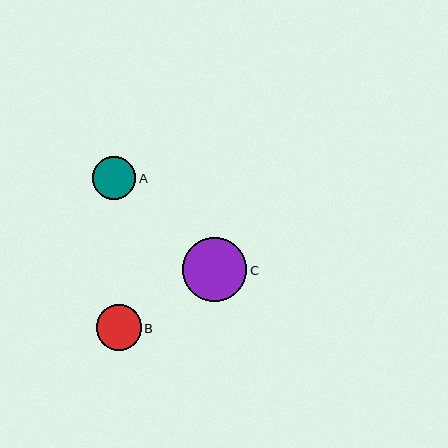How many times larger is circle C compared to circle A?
Circle C is approximately 1.5 times the size of circle A.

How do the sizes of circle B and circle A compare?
Circle B and circle A are approximately the same size.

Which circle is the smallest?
Circle A is the smallest with a size of approximately 43 pixels.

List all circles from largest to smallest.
From largest to smallest: C, B, A.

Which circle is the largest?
Circle C is the largest with a size of approximately 64 pixels.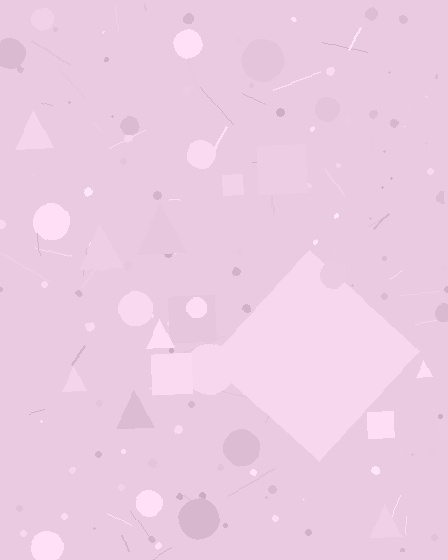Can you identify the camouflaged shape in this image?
The camouflaged shape is a diamond.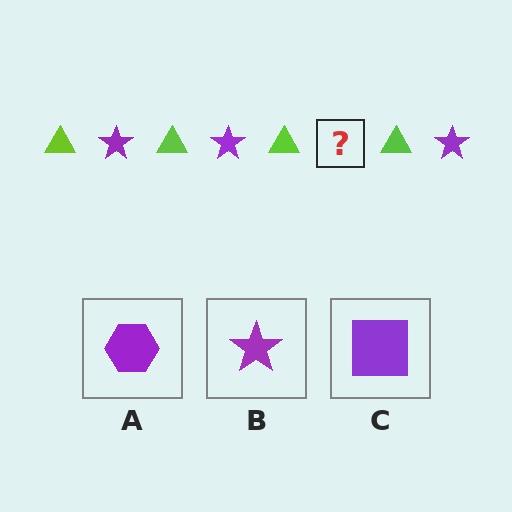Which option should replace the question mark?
Option B.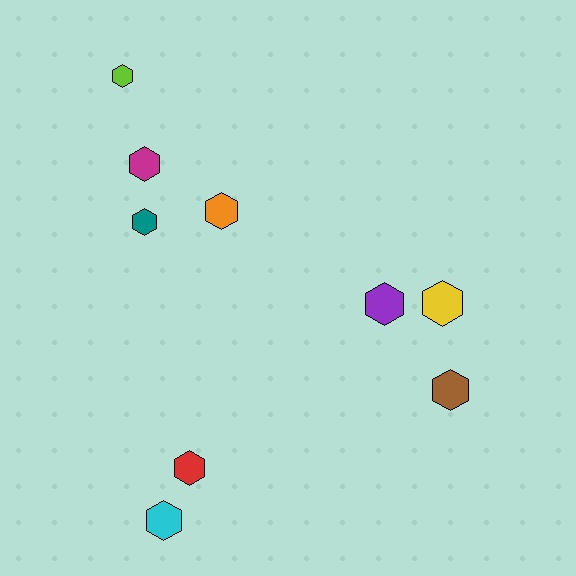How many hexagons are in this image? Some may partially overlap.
There are 9 hexagons.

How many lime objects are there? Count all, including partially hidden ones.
There is 1 lime object.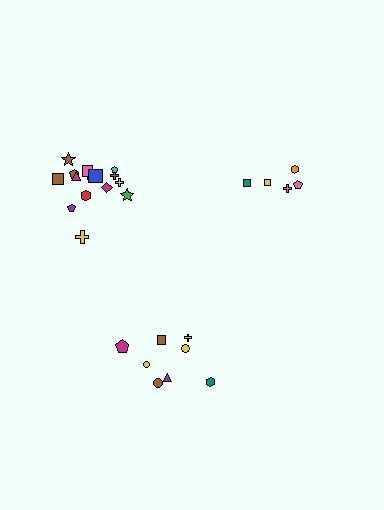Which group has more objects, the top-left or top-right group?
The top-left group.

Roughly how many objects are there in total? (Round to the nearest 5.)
Roughly 30 objects in total.